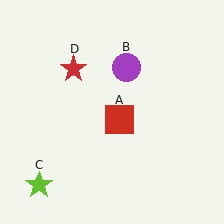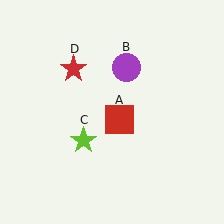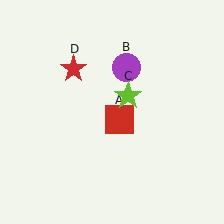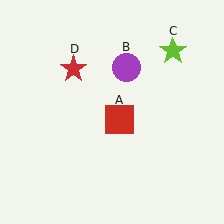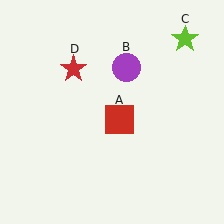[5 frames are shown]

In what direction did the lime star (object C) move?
The lime star (object C) moved up and to the right.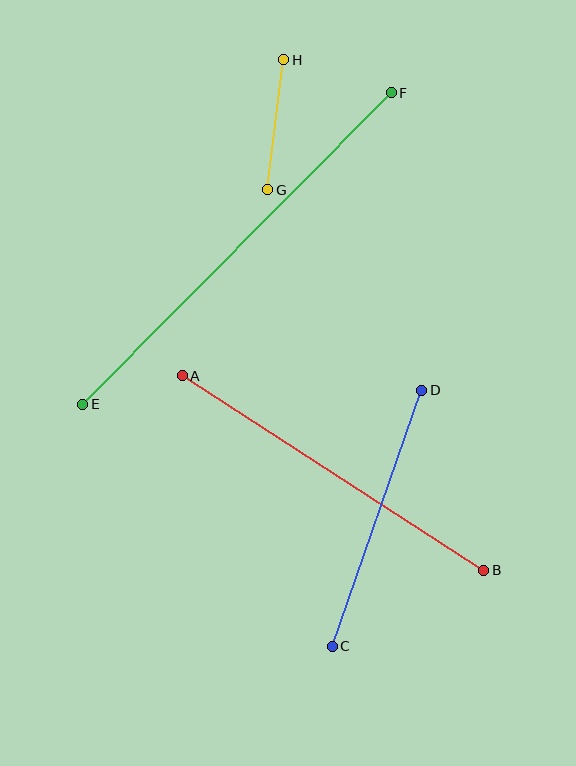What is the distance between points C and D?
The distance is approximately 271 pixels.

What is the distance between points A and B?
The distance is approximately 359 pixels.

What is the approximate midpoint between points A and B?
The midpoint is at approximately (333, 473) pixels.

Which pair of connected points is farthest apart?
Points E and F are farthest apart.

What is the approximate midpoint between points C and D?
The midpoint is at approximately (377, 518) pixels.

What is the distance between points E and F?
The distance is approximately 438 pixels.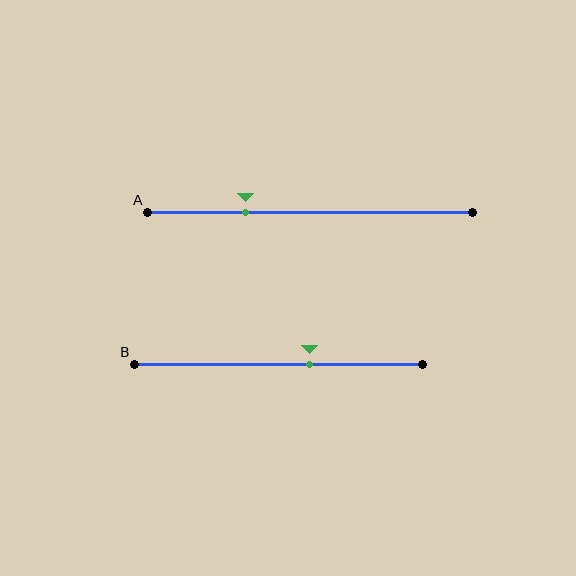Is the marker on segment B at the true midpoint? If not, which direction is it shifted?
No, the marker on segment B is shifted to the right by about 11% of the segment length.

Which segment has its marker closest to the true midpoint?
Segment B has its marker closest to the true midpoint.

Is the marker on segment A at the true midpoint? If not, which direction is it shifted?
No, the marker on segment A is shifted to the left by about 20% of the segment length.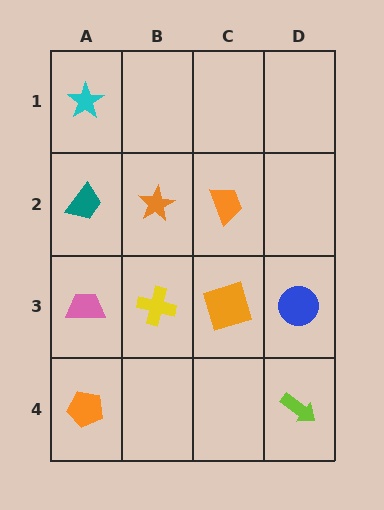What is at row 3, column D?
A blue circle.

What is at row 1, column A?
A cyan star.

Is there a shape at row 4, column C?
No, that cell is empty.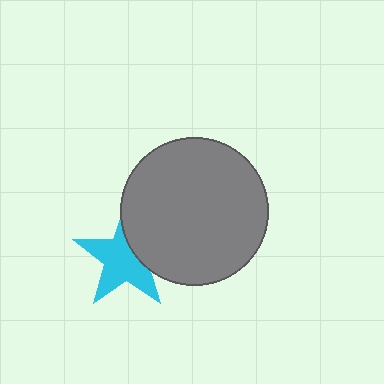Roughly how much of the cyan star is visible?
Most of it is visible (roughly 67%).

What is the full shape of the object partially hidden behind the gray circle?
The partially hidden object is a cyan star.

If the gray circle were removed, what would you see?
You would see the complete cyan star.